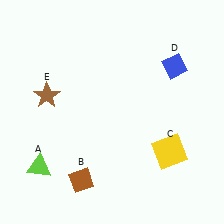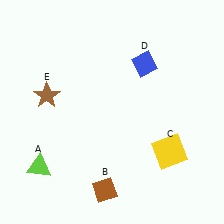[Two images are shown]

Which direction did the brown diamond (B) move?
The brown diamond (B) moved right.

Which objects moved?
The objects that moved are: the brown diamond (B), the blue diamond (D).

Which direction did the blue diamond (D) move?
The blue diamond (D) moved left.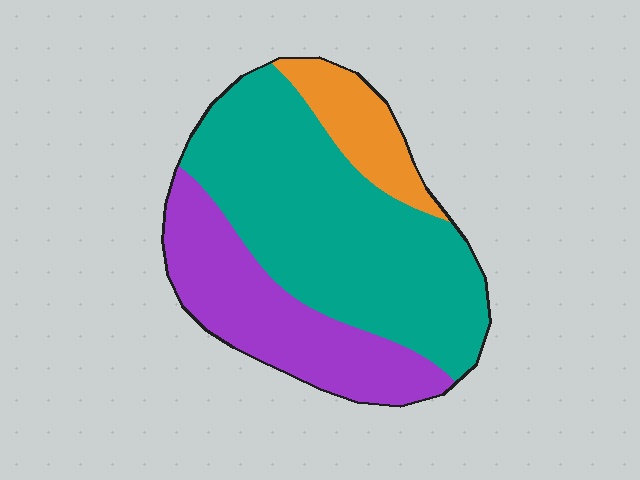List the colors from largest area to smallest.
From largest to smallest: teal, purple, orange.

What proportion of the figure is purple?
Purple covers about 30% of the figure.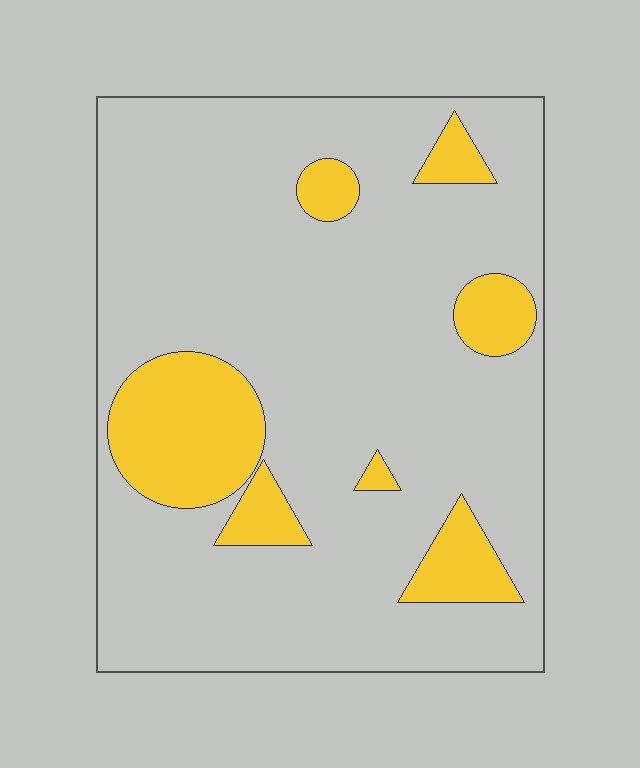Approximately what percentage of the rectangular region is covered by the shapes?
Approximately 15%.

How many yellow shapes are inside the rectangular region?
7.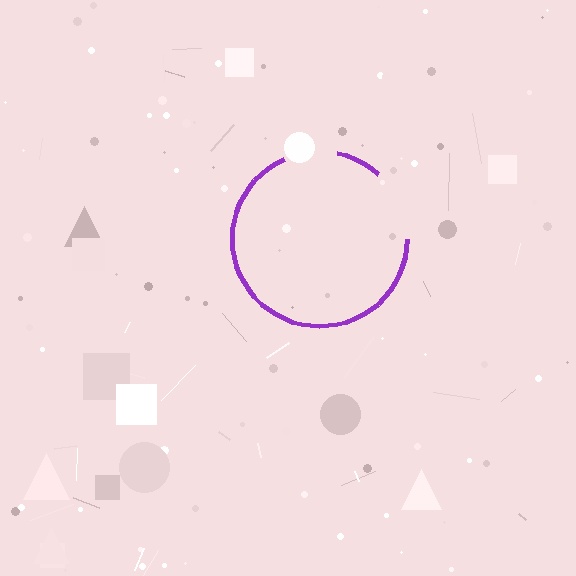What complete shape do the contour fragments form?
The contour fragments form a circle.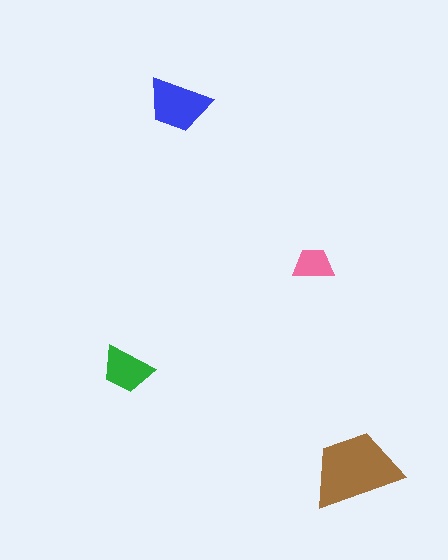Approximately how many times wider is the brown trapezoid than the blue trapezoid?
About 1.5 times wider.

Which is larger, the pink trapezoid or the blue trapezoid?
The blue one.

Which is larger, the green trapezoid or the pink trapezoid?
The green one.